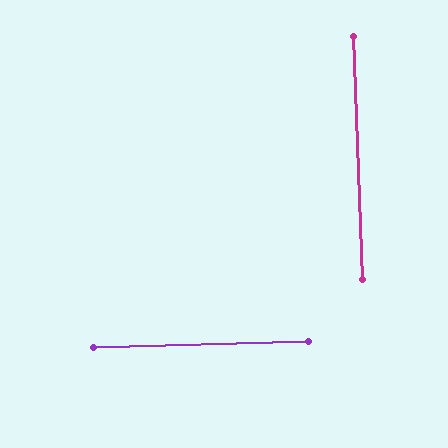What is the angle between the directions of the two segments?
Approximately 90 degrees.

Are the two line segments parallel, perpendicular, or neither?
Perpendicular — they meet at approximately 90°.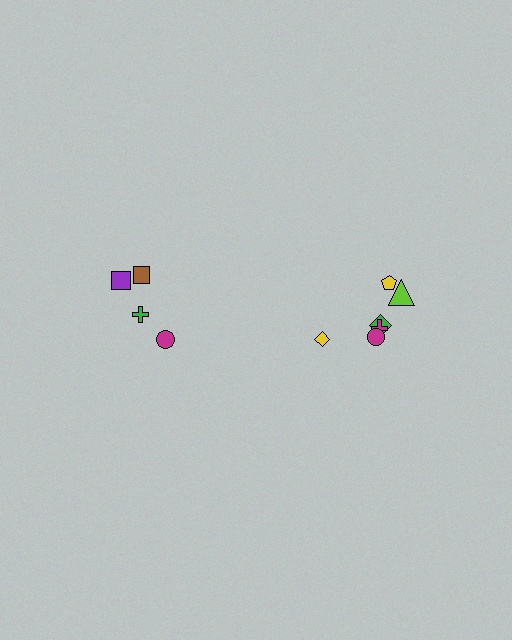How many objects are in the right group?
There are 6 objects.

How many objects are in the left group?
There are 4 objects.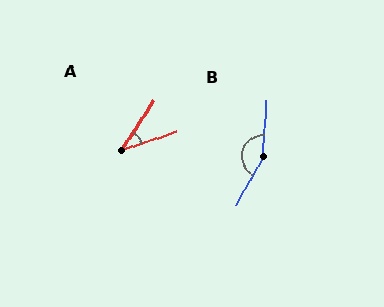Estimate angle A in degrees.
Approximately 38 degrees.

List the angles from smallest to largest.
A (38°), B (154°).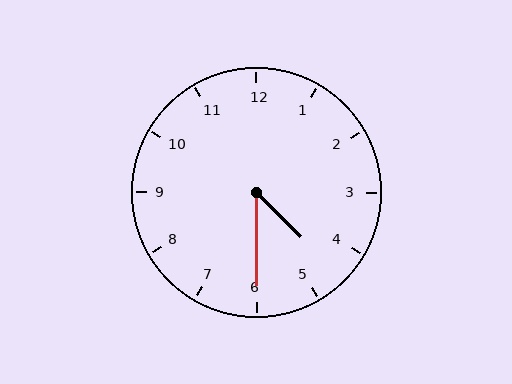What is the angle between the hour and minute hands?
Approximately 45 degrees.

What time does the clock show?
4:30.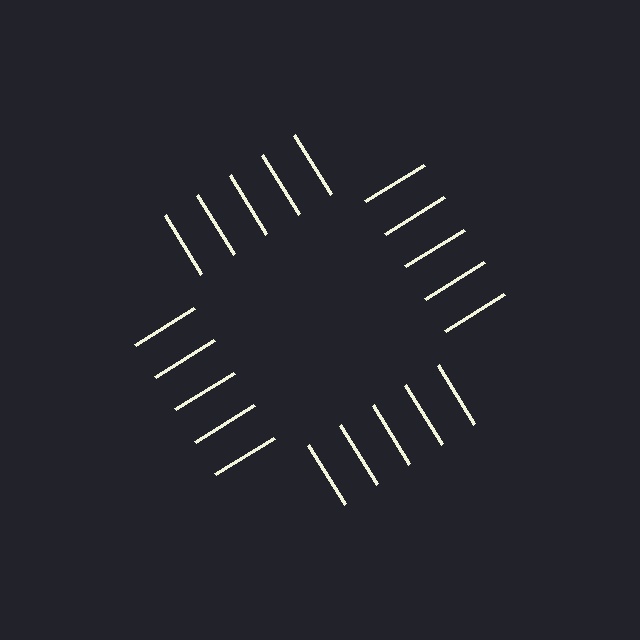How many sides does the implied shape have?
4 sides — the line-ends trace a square.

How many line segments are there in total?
20 — 5 along each of the 4 edges.